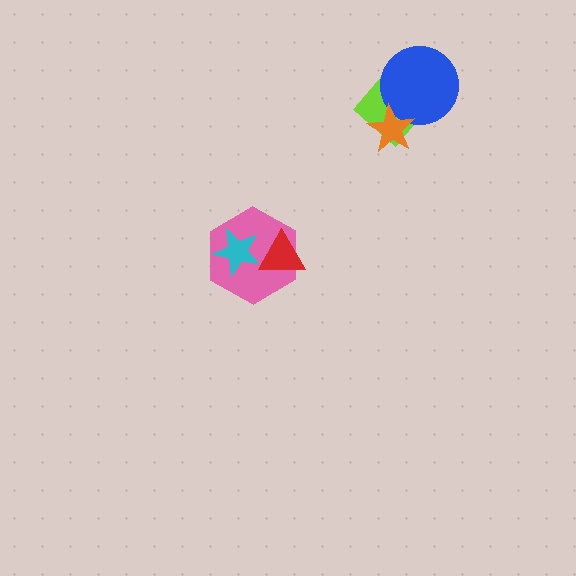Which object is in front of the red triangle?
The cyan star is in front of the red triangle.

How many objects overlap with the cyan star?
2 objects overlap with the cyan star.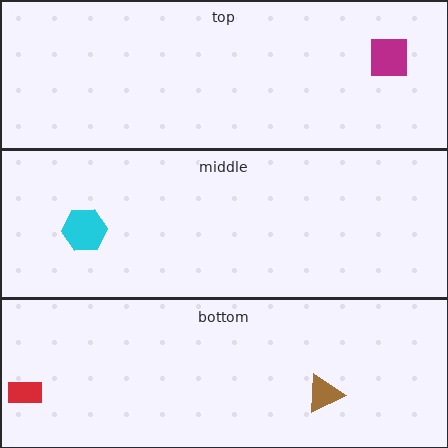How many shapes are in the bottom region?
2.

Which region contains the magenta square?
The top region.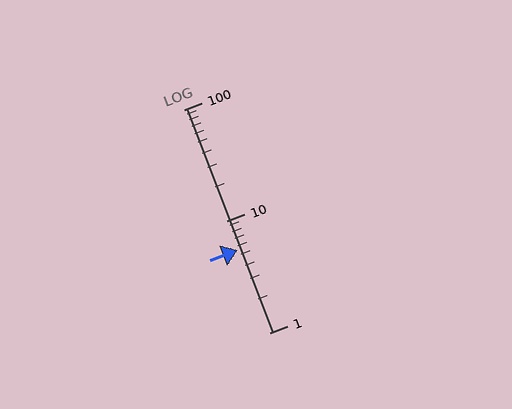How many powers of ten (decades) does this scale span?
The scale spans 2 decades, from 1 to 100.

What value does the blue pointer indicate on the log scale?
The pointer indicates approximately 5.5.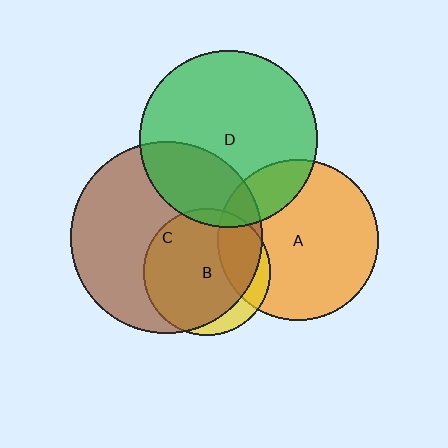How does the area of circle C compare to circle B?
Approximately 2.3 times.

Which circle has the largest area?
Circle C (brown).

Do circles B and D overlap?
Yes.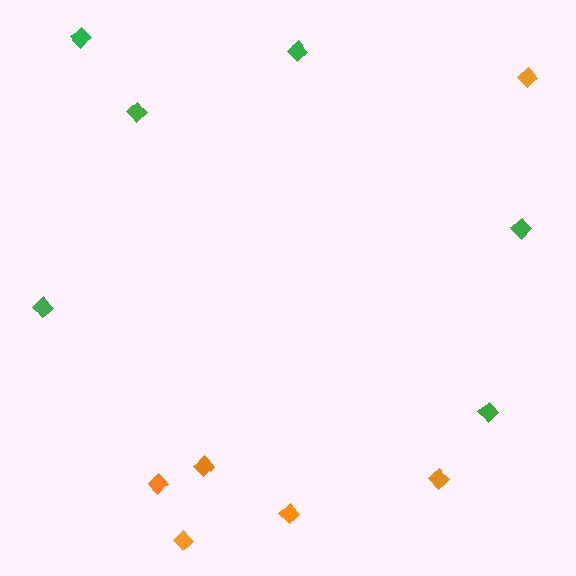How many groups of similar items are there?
There are 2 groups: one group of green diamonds (6) and one group of orange diamonds (6).